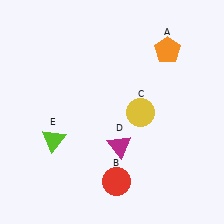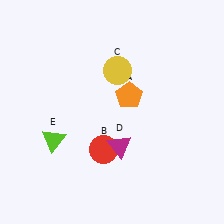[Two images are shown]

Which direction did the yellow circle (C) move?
The yellow circle (C) moved up.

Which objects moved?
The objects that moved are: the orange pentagon (A), the red circle (B), the yellow circle (C).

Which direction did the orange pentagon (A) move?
The orange pentagon (A) moved down.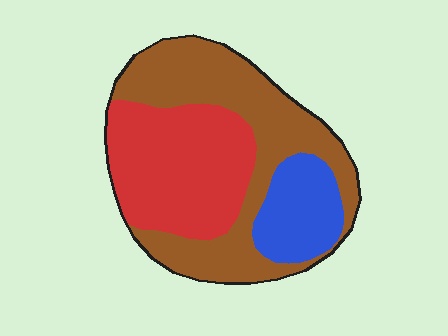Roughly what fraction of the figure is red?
Red covers about 35% of the figure.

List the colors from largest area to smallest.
From largest to smallest: brown, red, blue.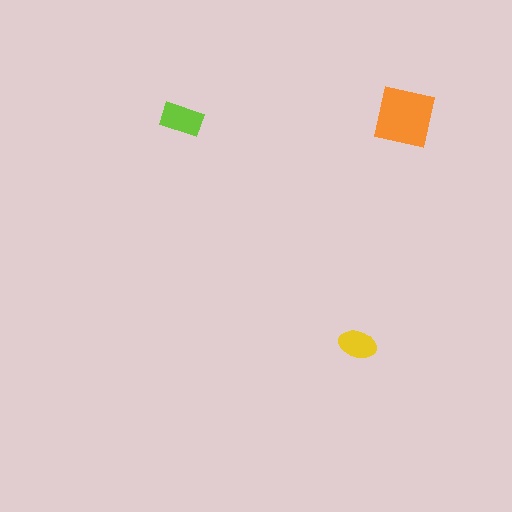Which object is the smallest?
The yellow ellipse.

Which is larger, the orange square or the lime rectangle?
The orange square.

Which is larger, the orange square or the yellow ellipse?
The orange square.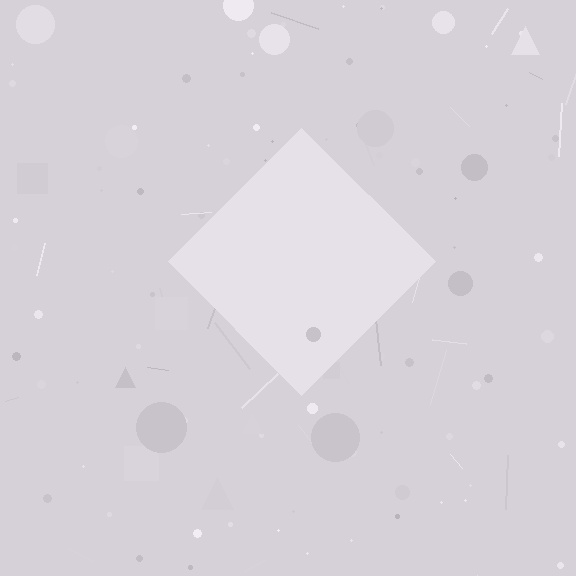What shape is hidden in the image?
A diamond is hidden in the image.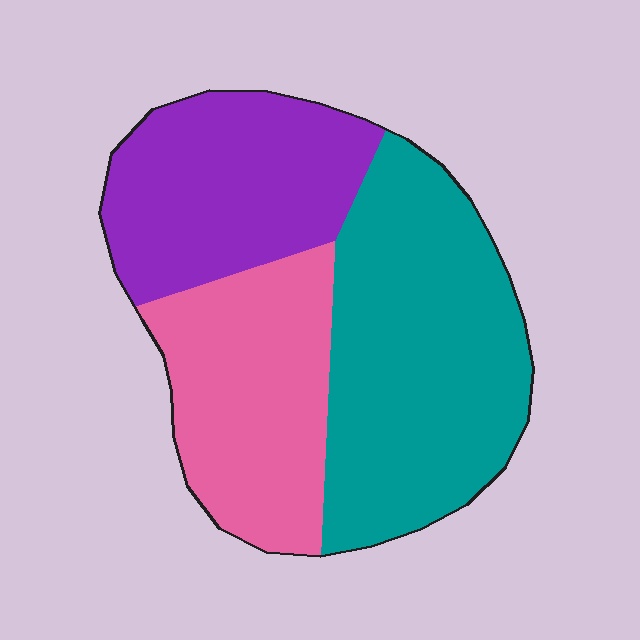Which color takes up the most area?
Teal, at roughly 45%.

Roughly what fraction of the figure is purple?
Purple takes up about one quarter (1/4) of the figure.